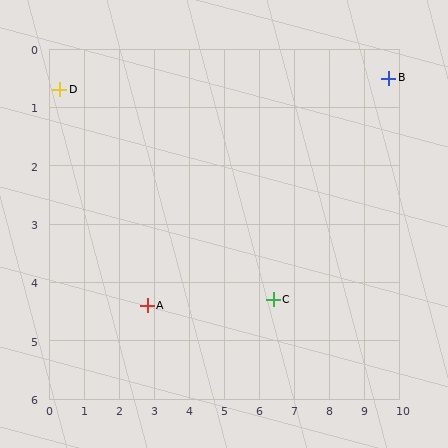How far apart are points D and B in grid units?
Points D and B are about 9.4 grid units apart.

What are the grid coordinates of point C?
Point C is at approximately (6.4, 4.3).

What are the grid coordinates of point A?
Point A is at approximately (2.8, 4.4).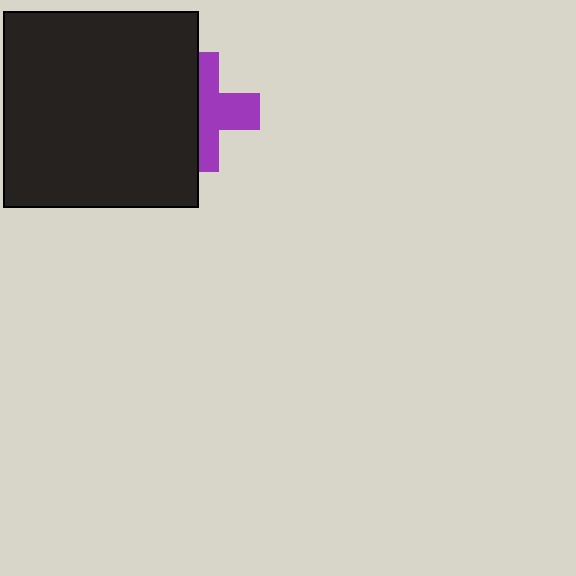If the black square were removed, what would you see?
You would see the complete purple cross.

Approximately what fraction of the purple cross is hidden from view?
Roughly 48% of the purple cross is hidden behind the black square.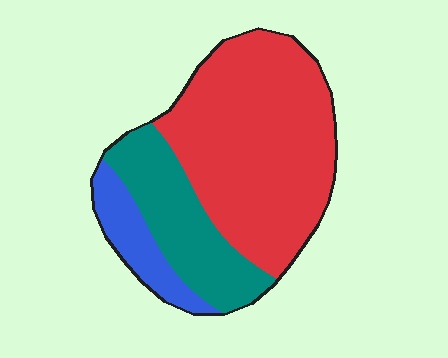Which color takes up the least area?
Blue, at roughly 15%.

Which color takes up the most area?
Red, at roughly 60%.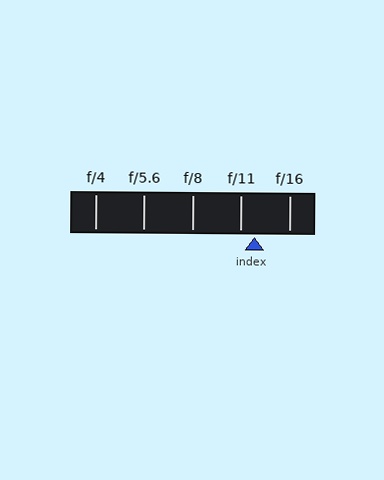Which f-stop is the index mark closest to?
The index mark is closest to f/11.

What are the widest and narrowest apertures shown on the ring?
The widest aperture shown is f/4 and the narrowest is f/16.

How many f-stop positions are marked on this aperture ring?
There are 5 f-stop positions marked.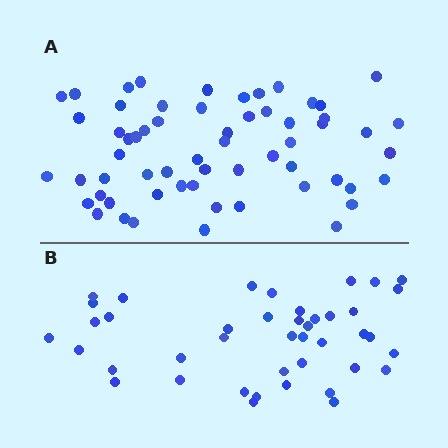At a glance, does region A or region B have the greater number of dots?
Region A (the top region) has more dots.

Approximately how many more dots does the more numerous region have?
Region A has approximately 20 more dots than region B.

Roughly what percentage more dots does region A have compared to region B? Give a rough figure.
About 45% more.